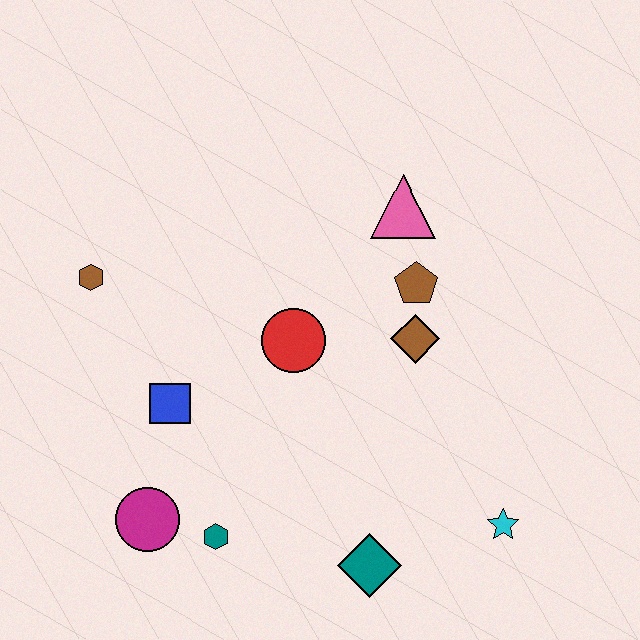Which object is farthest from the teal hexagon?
The pink triangle is farthest from the teal hexagon.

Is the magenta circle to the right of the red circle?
No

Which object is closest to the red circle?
The brown diamond is closest to the red circle.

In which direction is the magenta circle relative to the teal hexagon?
The magenta circle is to the left of the teal hexagon.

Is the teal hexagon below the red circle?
Yes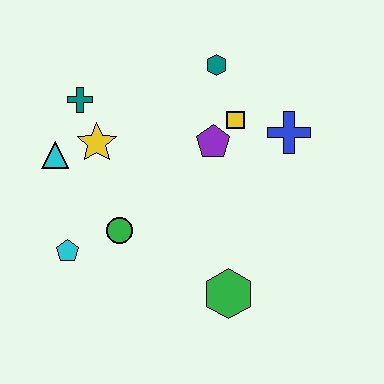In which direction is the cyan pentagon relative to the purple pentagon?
The cyan pentagon is to the left of the purple pentagon.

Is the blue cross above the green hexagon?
Yes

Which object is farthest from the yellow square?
The cyan pentagon is farthest from the yellow square.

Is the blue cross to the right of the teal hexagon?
Yes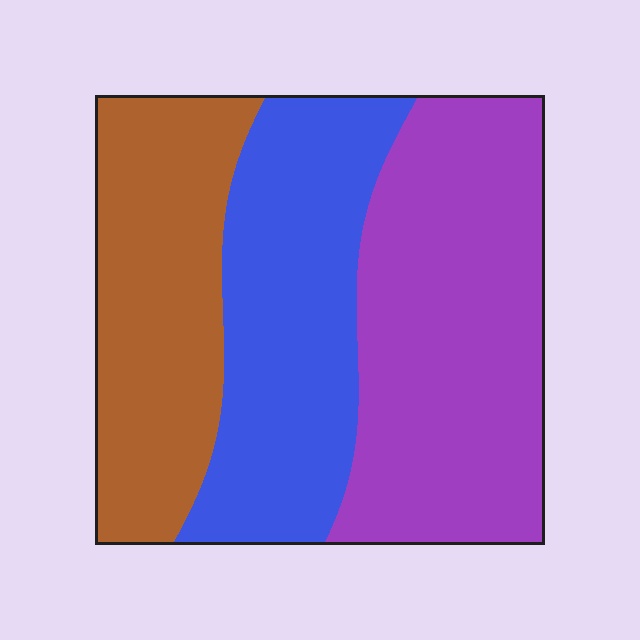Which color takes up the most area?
Purple, at roughly 40%.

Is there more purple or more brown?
Purple.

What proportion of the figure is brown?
Brown covers 28% of the figure.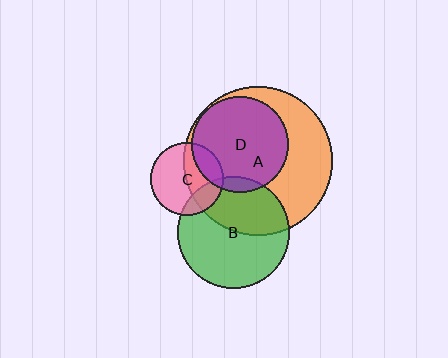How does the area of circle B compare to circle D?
Approximately 1.3 times.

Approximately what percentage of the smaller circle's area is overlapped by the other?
Approximately 10%.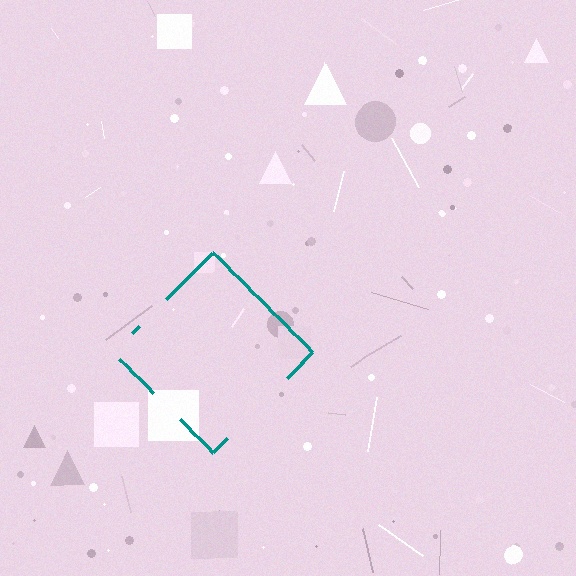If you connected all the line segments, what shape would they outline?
They would outline a diamond.